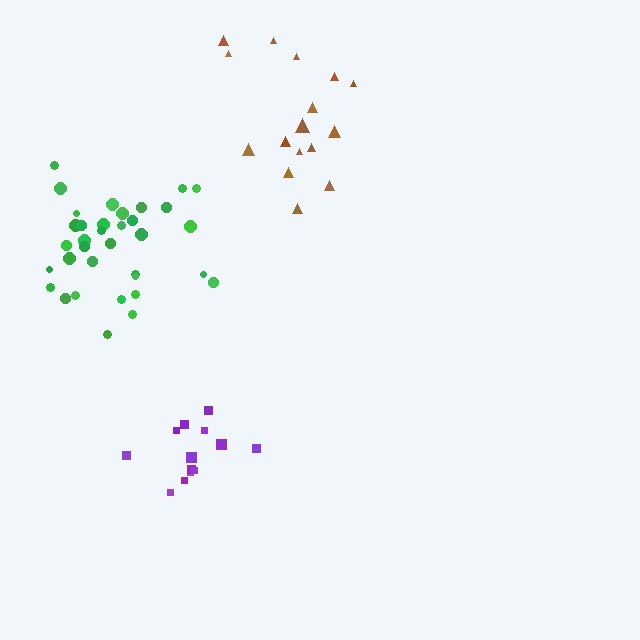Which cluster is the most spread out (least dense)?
Brown.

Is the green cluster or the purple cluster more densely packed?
Green.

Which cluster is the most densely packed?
Green.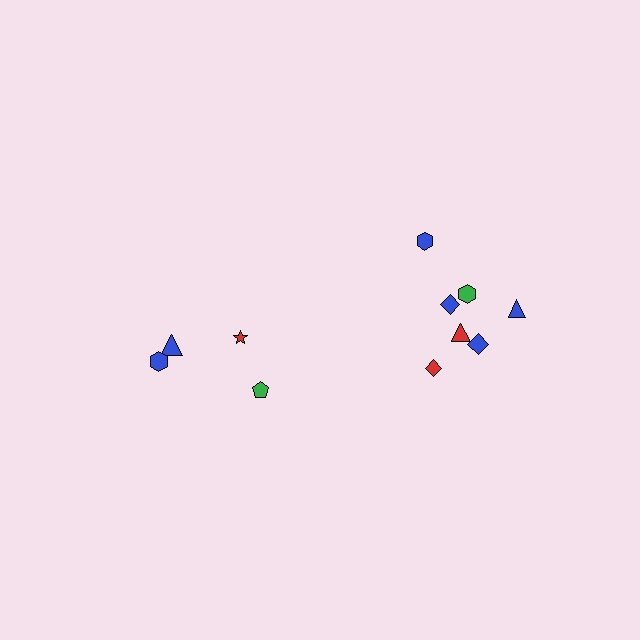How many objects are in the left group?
There are 4 objects.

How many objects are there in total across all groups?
There are 11 objects.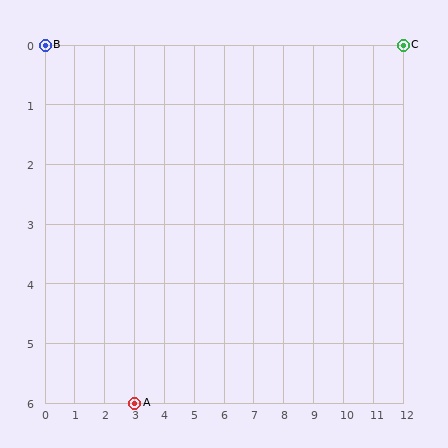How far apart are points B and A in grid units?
Points B and A are 3 columns and 6 rows apart (about 6.7 grid units diagonally).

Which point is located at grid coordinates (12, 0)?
Point C is at (12, 0).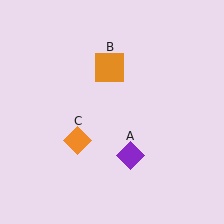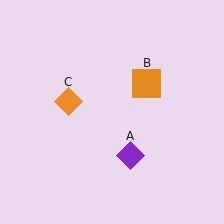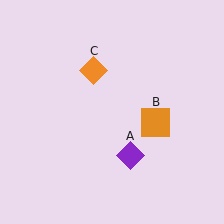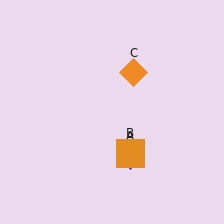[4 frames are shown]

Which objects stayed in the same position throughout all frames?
Purple diamond (object A) remained stationary.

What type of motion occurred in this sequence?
The orange square (object B), orange diamond (object C) rotated clockwise around the center of the scene.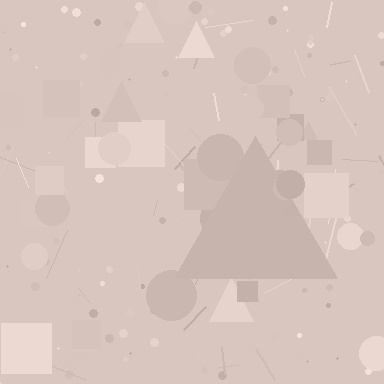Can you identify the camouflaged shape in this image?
The camouflaged shape is a triangle.